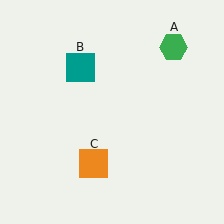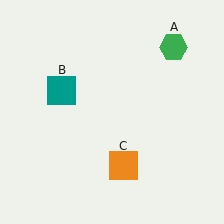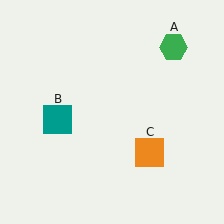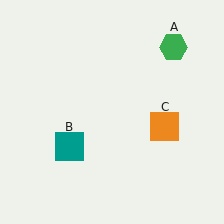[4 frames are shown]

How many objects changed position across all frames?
2 objects changed position: teal square (object B), orange square (object C).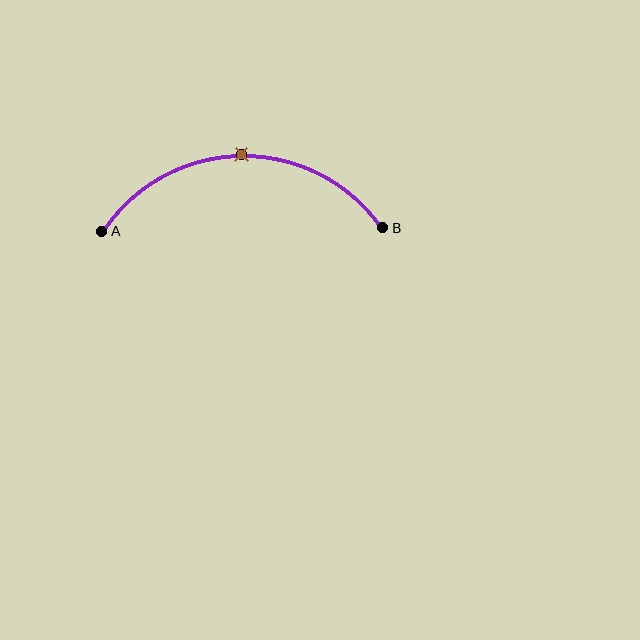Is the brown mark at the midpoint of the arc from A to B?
Yes. The brown mark lies on the arc at equal arc-length from both A and B — it is the arc midpoint.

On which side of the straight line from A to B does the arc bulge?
The arc bulges above the straight line connecting A and B.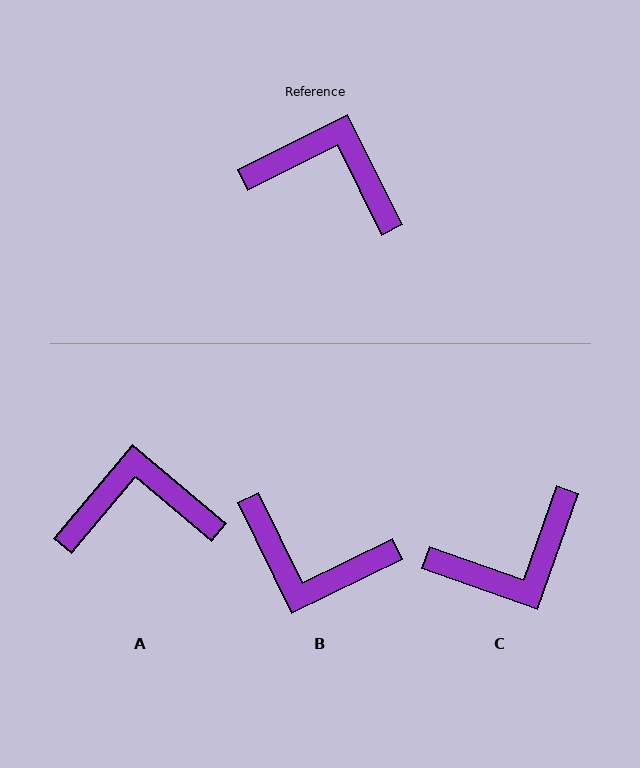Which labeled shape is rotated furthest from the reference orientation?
B, about 180 degrees away.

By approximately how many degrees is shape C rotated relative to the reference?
Approximately 136 degrees clockwise.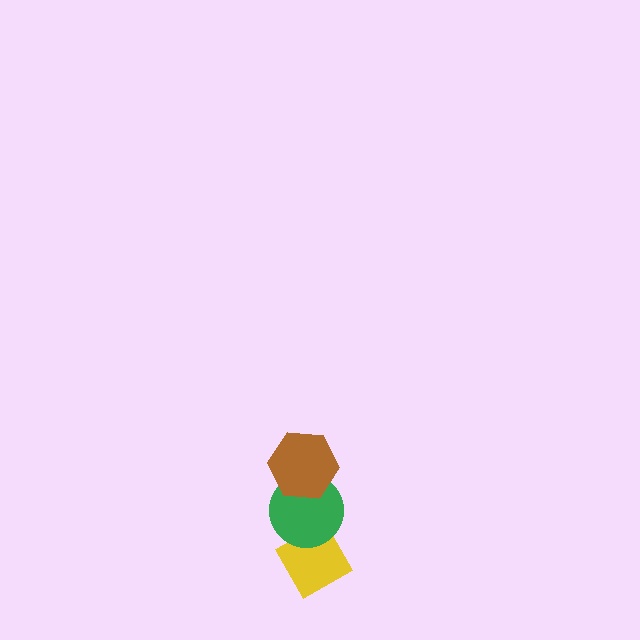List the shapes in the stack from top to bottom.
From top to bottom: the brown hexagon, the green circle, the yellow diamond.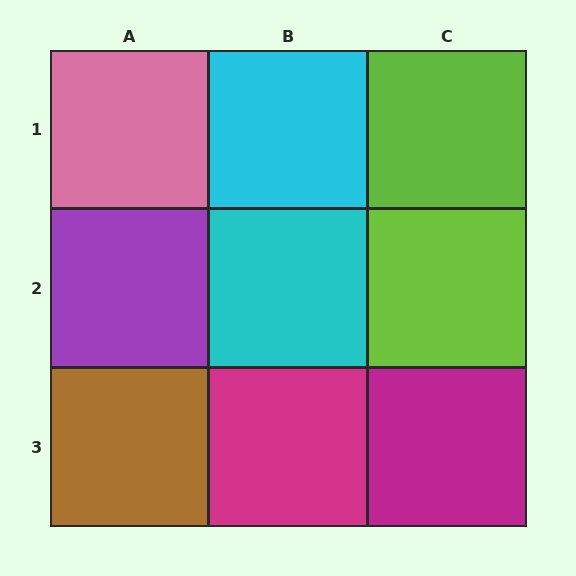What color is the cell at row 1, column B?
Cyan.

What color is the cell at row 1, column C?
Lime.